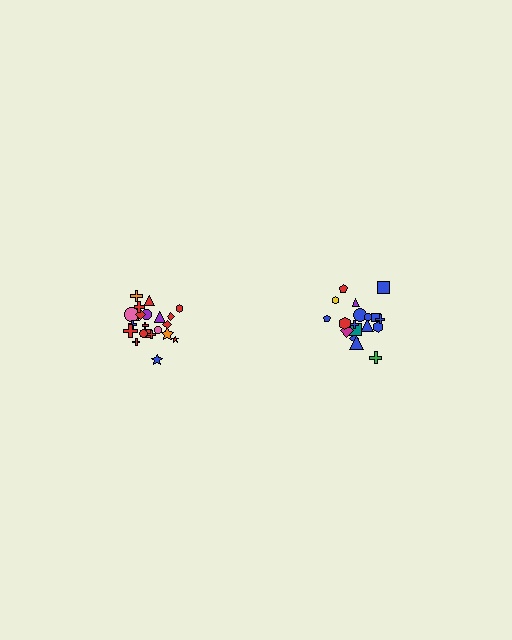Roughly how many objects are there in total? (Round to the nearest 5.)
Roughly 40 objects in total.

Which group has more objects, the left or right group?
The left group.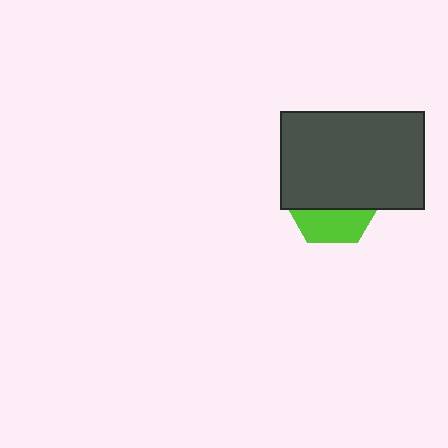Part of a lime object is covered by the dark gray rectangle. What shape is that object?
It is a hexagon.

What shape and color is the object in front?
The object in front is a dark gray rectangle.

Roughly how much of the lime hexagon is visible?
A small part of it is visible (roughly 35%).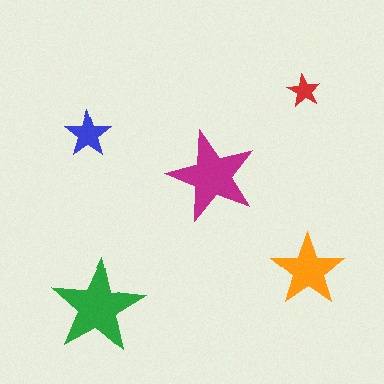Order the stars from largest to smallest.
the green one, the magenta one, the orange one, the blue one, the red one.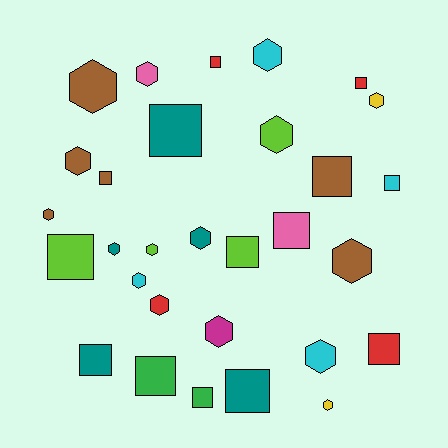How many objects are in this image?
There are 30 objects.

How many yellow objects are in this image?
There are 2 yellow objects.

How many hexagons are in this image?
There are 16 hexagons.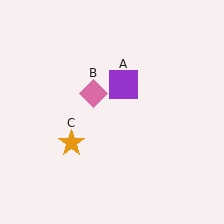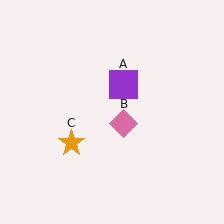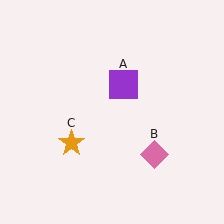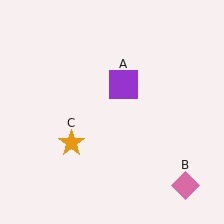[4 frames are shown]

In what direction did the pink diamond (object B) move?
The pink diamond (object B) moved down and to the right.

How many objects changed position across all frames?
1 object changed position: pink diamond (object B).